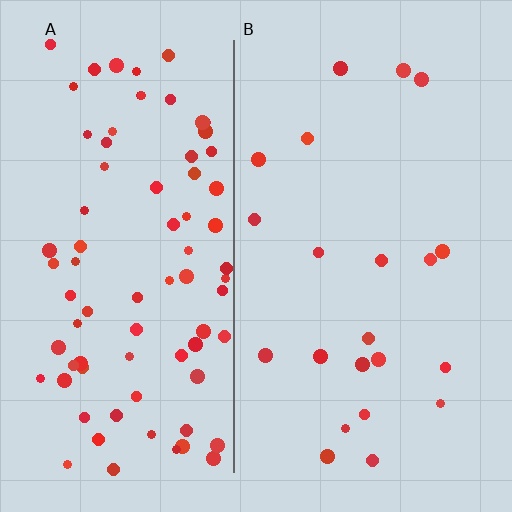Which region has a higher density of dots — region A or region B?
A (the left).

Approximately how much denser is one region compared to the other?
Approximately 3.8× — region A over region B.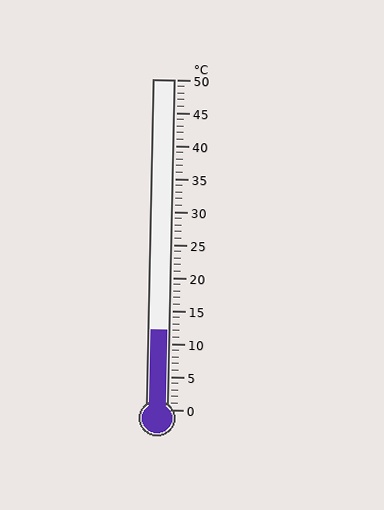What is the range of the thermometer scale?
The thermometer scale ranges from 0°C to 50°C.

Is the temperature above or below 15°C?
The temperature is below 15°C.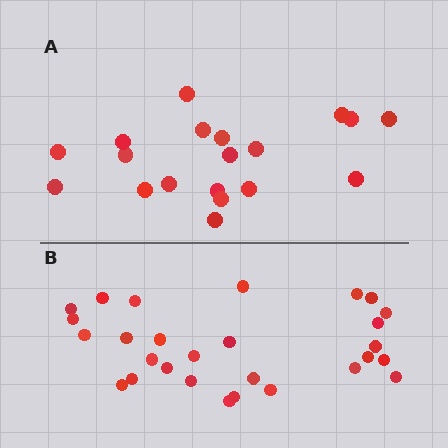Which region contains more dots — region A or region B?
Region B (the bottom region) has more dots.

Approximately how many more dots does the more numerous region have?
Region B has roughly 8 or so more dots than region A.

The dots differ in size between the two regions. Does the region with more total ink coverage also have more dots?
No. Region A has more total ink coverage because its dots are larger, but region B actually contains more individual dots. Total area can be misleading — the number of items is what matters here.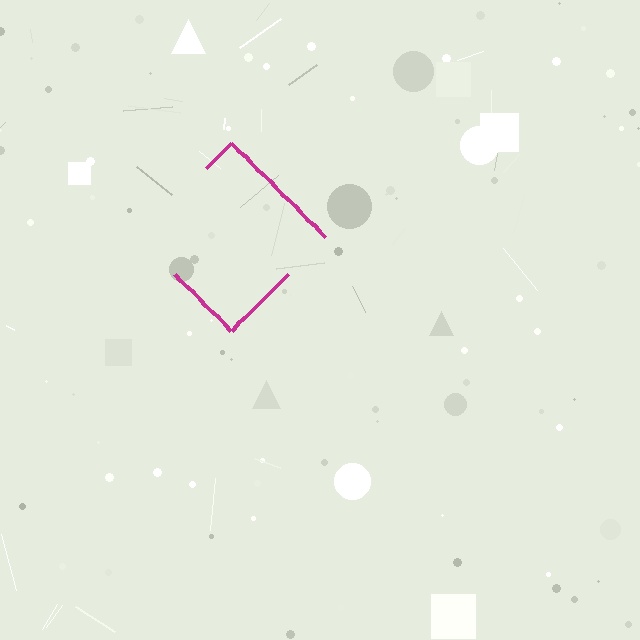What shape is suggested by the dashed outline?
The dashed outline suggests a diamond.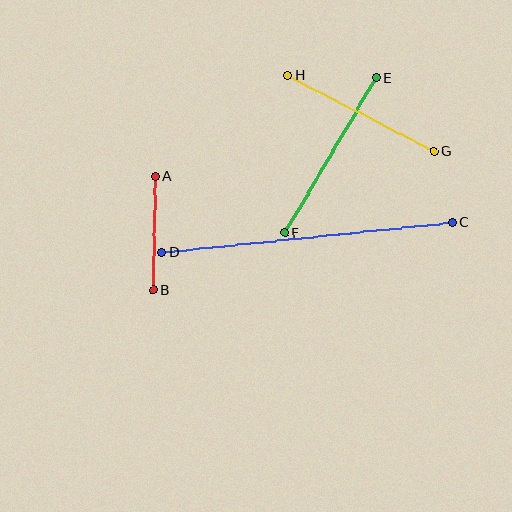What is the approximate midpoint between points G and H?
The midpoint is at approximately (361, 113) pixels.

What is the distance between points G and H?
The distance is approximately 165 pixels.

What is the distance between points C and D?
The distance is approximately 292 pixels.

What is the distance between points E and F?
The distance is approximately 180 pixels.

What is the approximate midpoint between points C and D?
The midpoint is at approximately (307, 237) pixels.